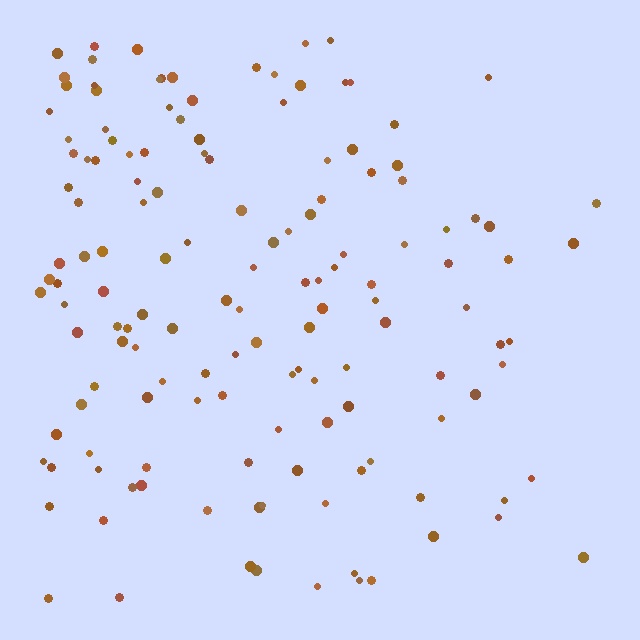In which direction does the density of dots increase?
From right to left, with the left side densest.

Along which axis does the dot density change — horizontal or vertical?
Horizontal.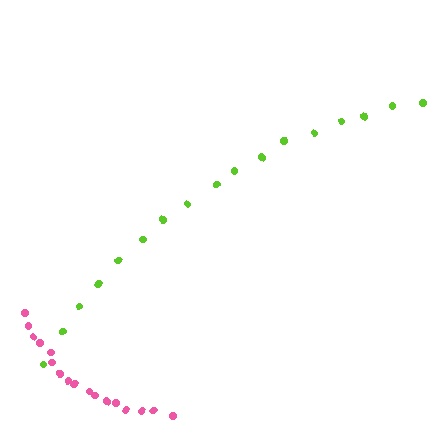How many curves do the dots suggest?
There are 2 distinct paths.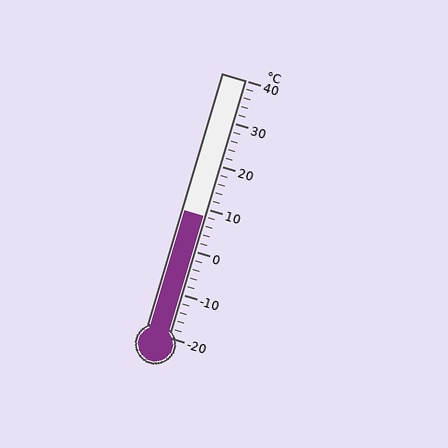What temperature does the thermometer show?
The thermometer shows approximately 8°C.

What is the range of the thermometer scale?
The thermometer scale ranges from -20°C to 40°C.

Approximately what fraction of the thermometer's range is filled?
The thermometer is filled to approximately 45% of its range.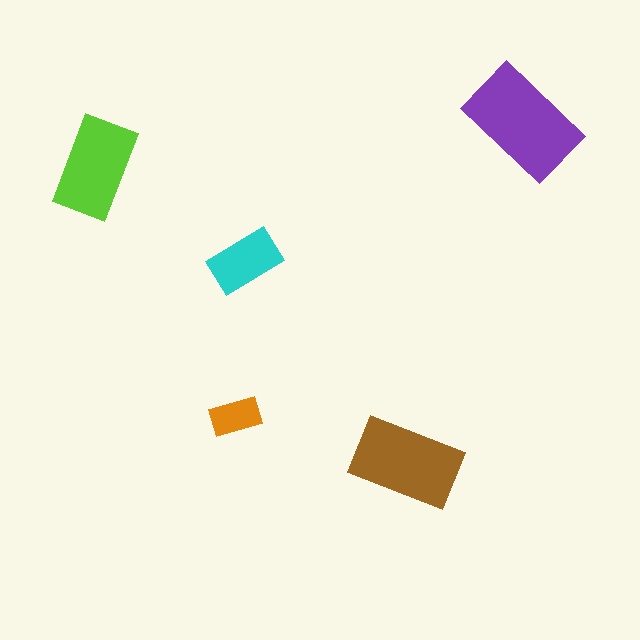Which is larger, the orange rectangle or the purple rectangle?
The purple one.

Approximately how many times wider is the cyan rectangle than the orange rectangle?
About 1.5 times wider.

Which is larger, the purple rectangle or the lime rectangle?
The purple one.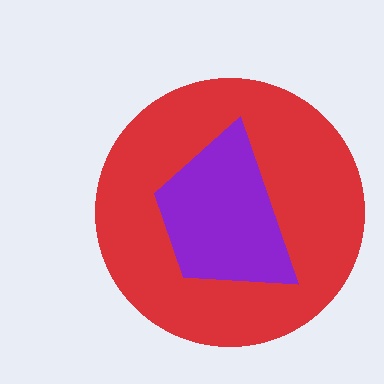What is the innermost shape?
The purple trapezoid.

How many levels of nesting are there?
2.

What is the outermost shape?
The red circle.